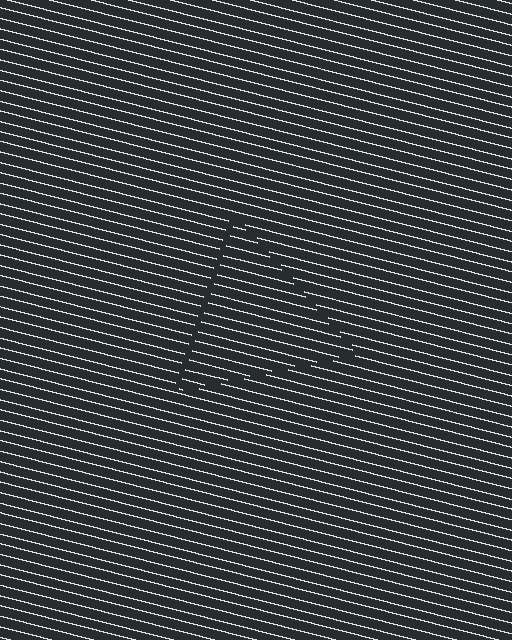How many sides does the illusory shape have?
3 sides — the line-ends trace a triangle.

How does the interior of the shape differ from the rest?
The interior of the shape contains the same grating, shifted by half a period — the contour is defined by the phase discontinuity where line-ends from the inner and outer gratings abut.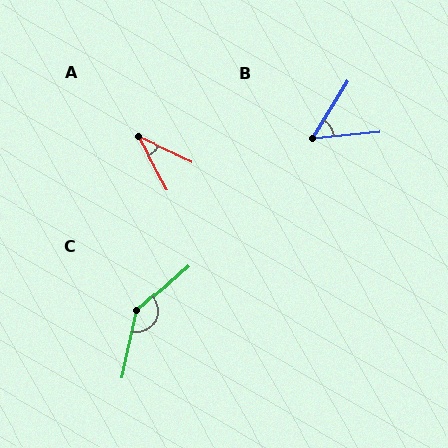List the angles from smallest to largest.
A (36°), B (53°), C (144°).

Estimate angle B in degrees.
Approximately 53 degrees.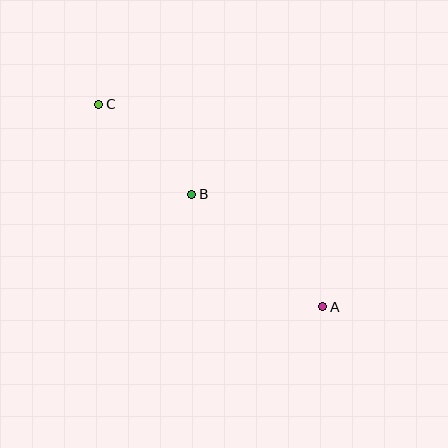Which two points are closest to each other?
Points B and C are closest to each other.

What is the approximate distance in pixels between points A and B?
The distance between A and B is approximately 173 pixels.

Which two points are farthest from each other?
Points A and C are farthest from each other.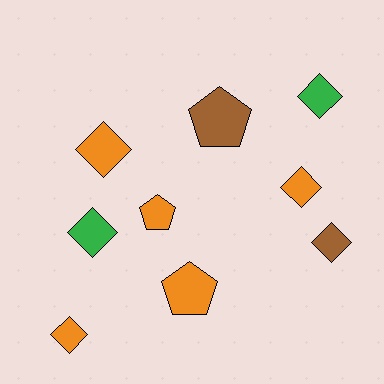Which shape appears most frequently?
Diamond, with 6 objects.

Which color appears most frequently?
Orange, with 5 objects.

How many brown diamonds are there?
There is 1 brown diamond.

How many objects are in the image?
There are 9 objects.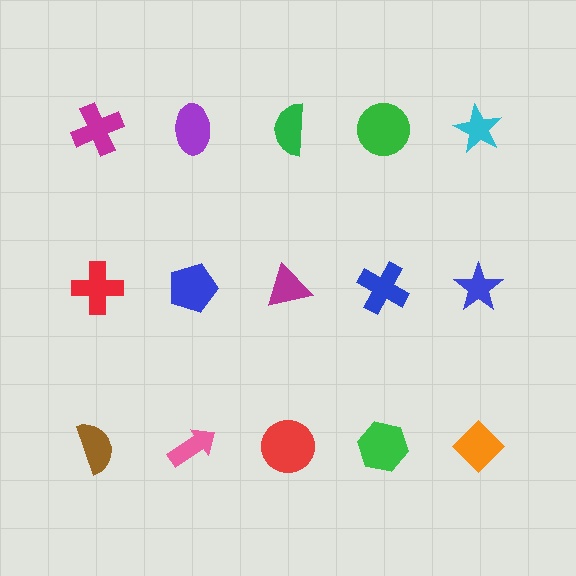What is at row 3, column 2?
A pink arrow.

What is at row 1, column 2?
A purple ellipse.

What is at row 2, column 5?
A blue star.